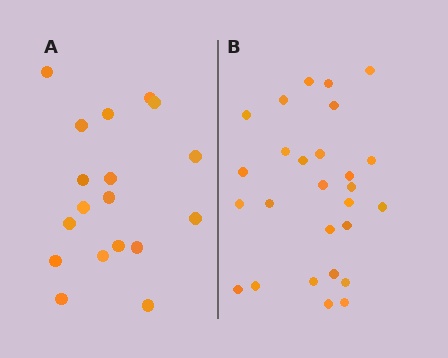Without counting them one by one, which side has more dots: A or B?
Region B (the right region) has more dots.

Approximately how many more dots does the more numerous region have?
Region B has roughly 8 or so more dots than region A.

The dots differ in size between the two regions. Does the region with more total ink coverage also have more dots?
No. Region A has more total ink coverage because its dots are larger, but region B actually contains more individual dots. Total area can be misleading — the number of items is what matters here.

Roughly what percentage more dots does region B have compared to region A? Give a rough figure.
About 50% more.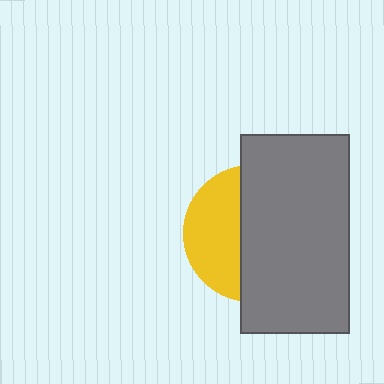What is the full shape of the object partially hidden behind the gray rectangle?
The partially hidden object is a yellow circle.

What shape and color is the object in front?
The object in front is a gray rectangle.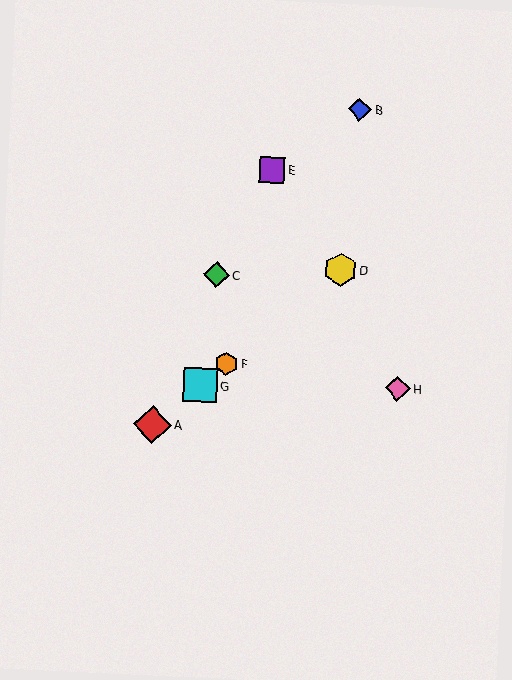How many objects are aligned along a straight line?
4 objects (A, D, F, G) are aligned along a straight line.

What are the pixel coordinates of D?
Object D is at (340, 269).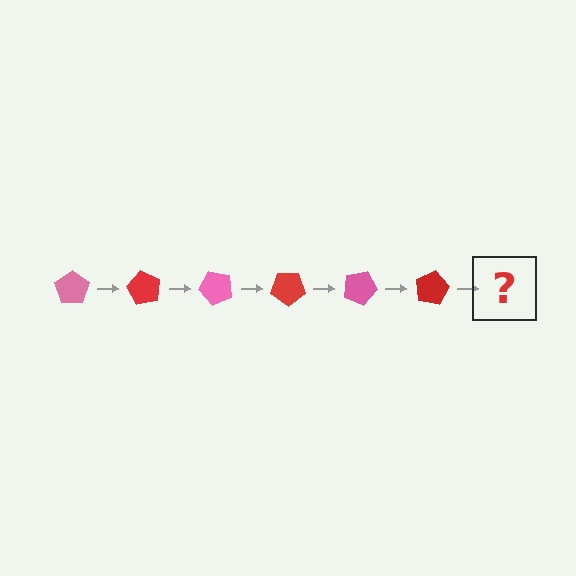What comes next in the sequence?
The next element should be a pink pentagon, rotated 360 degrees from the start.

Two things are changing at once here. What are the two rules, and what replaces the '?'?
The two rules are that it rotates 60 degrees each step and the color cycles through pink and red. The '?' should be a pink pentagon, rotated 360 degrees from the start.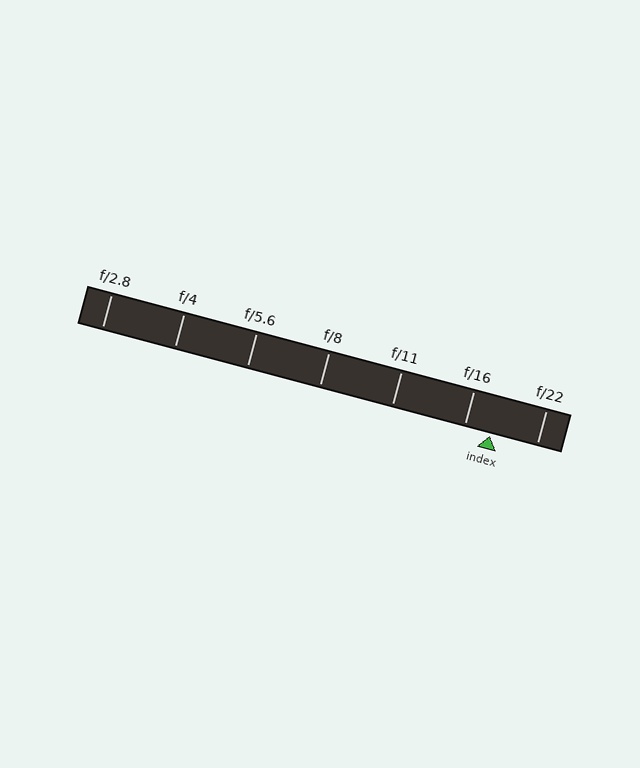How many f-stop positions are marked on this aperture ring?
There are 7 f-stop positions marked.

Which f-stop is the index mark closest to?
The index mark is closest to f/16.